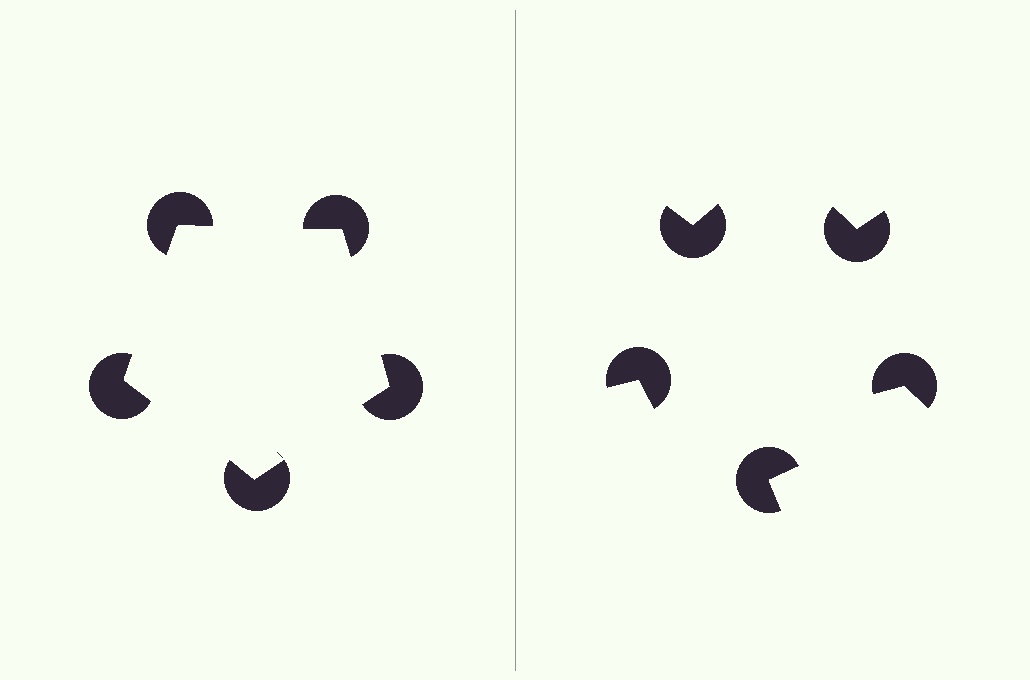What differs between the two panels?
The pac-man discs are positioned identically on both sides; only the wedge orientations differ. On the left they align to a pentagon; on the right they are misaligned.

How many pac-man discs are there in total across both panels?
10 — 5 on each side.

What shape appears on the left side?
An illusory pentagon.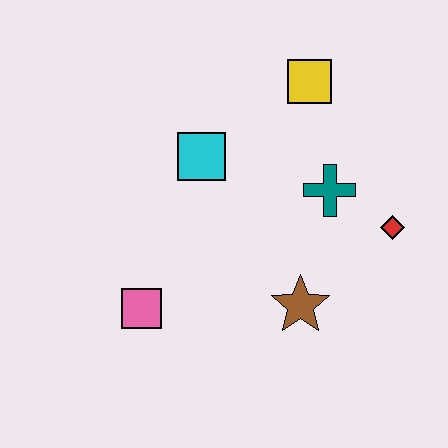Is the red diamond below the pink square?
No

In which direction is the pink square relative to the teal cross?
The pink square is to the left of the teal cross.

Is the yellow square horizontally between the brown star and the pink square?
No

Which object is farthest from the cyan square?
The red diamond is farthest from the cyan square.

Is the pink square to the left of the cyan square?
Yes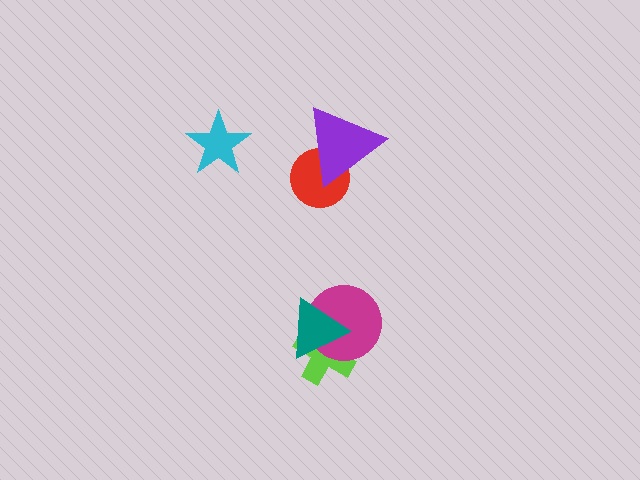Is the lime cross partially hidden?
Yes, it is partially covered by another shape.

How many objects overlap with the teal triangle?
2 objects overlap with the teal triangle.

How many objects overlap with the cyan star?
0 objects overlap with the cyan star.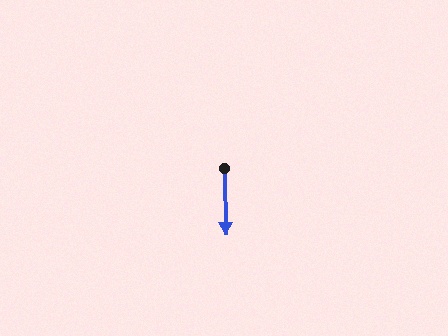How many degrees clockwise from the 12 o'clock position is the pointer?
Approximately 178 degrees.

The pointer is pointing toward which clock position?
Roughly 6 o'clock.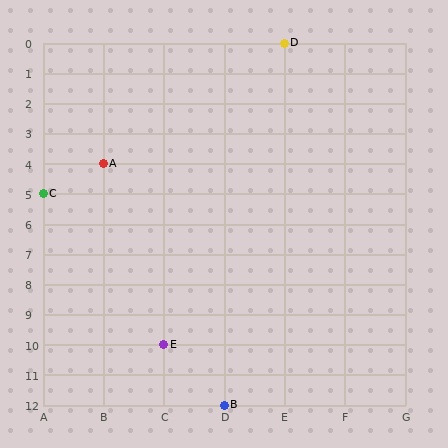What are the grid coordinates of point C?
Point C is at grid coordinates (A, 5).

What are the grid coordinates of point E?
Point E is at grid coordinates (C, 10).